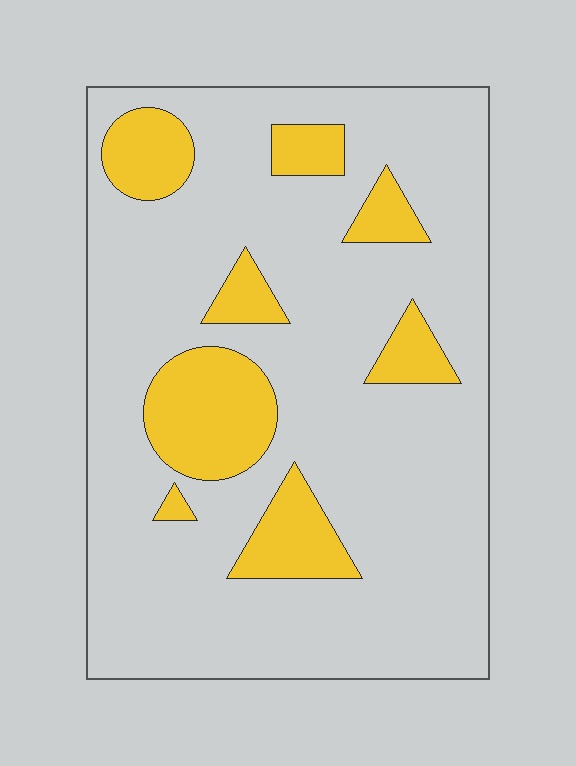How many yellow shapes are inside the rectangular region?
8.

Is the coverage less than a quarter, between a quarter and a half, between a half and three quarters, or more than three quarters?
Less than a quarter.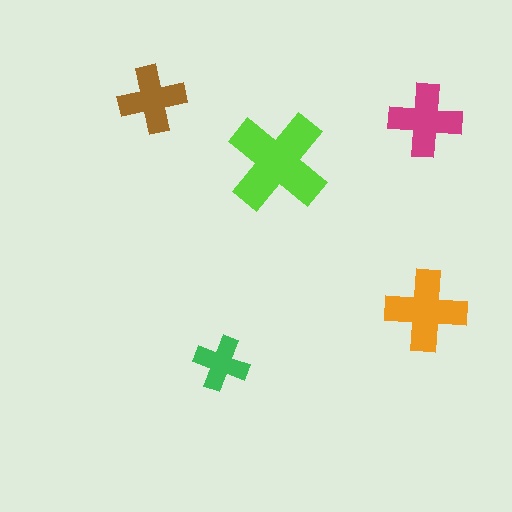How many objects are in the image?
There are 5 objects in the image.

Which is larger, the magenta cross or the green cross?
The magenta one.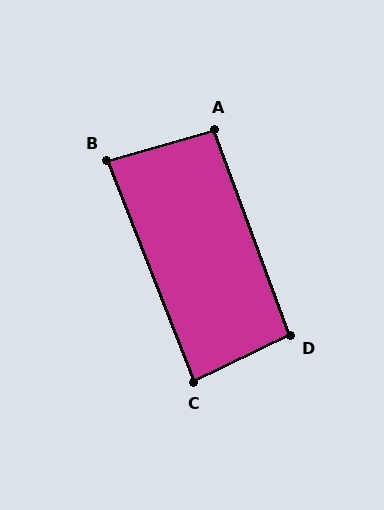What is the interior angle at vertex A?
Approximately 94 degrees (approximately right).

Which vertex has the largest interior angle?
D, at approximately 95 degrees.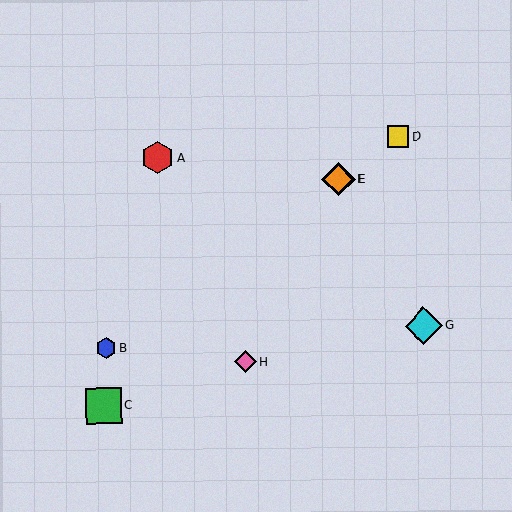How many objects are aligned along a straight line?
4 objects (B, D, E, F) are aligned along a straight line.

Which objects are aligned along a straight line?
Objects B, D, E, F are aligned along a straight line.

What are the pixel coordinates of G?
Object G is at (423, 326).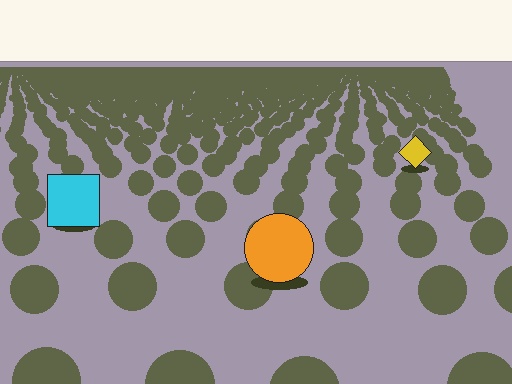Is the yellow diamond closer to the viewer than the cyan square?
No. The cyan square is closer — you can tell from the texture gradient: the ground texture is coarser near it.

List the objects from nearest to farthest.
From nearest to farthest: the orange circle, the cyan square, the yellow diamond.